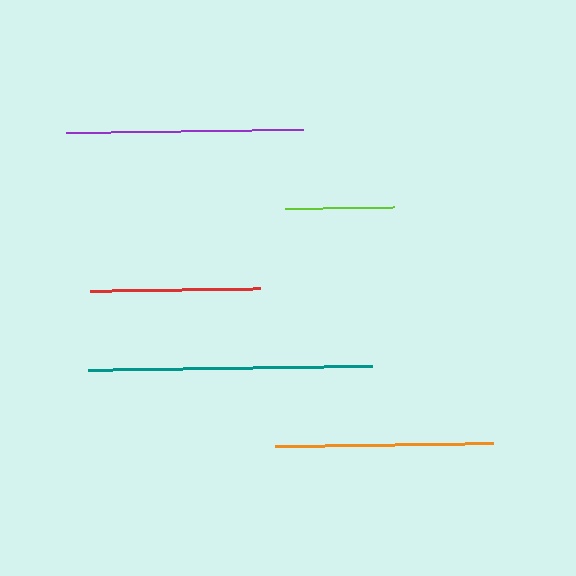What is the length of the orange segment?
The orange segment is approximately 218 pixels long.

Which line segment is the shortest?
The lime line is the shortest at approximately 109 pixels.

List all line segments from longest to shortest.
From longest to shortest: teal, purple, orange, red, lime.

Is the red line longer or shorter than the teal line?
The teal line is longer than the red line.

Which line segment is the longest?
The teal line is the longest at approximately 283 pixels.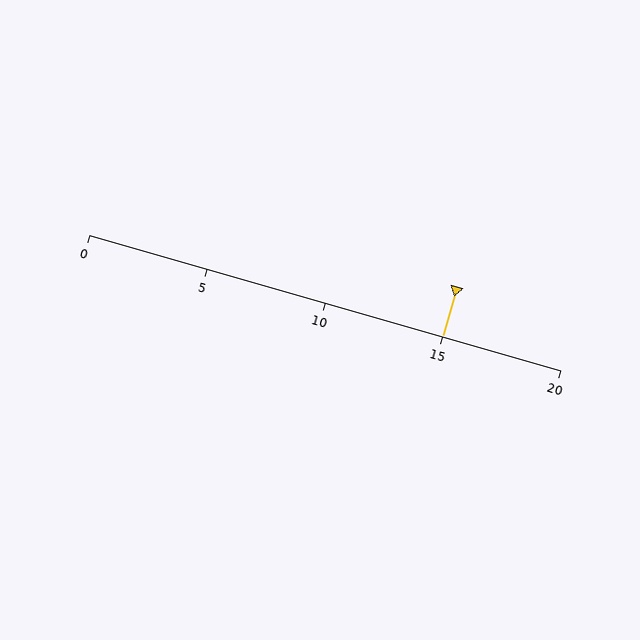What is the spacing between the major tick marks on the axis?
The major ticks are spaced 5 apart.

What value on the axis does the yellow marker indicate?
The marker indicates approximately 15.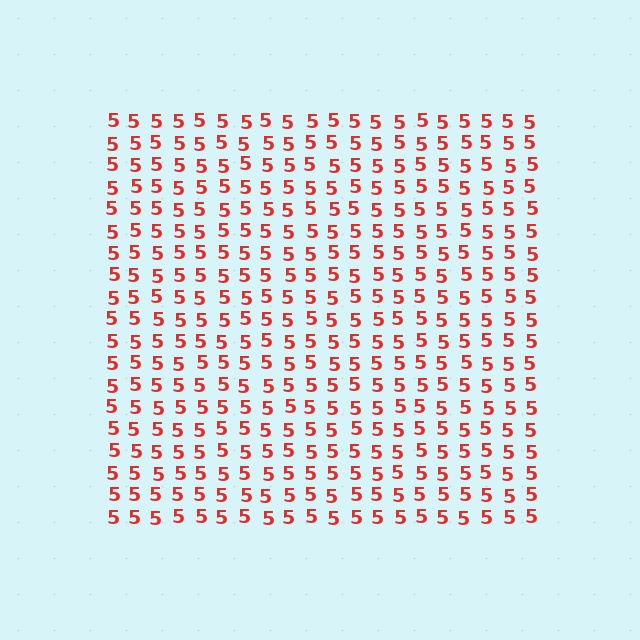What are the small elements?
The small elements are digit 5's.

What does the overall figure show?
The overall figure shows a square.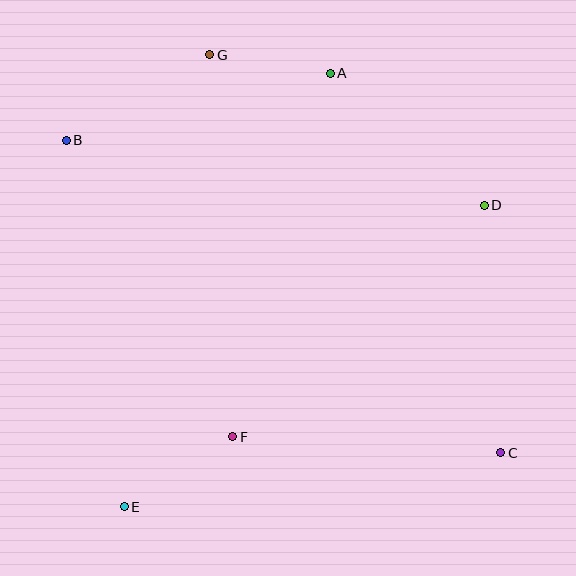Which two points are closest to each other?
Points A and G are closest to each other.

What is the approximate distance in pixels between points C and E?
The distance between C and E is approximately 380 pixels.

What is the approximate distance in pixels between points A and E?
The distance between A and E is approximately 480 pixels.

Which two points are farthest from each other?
Points B and C are farthest from each other.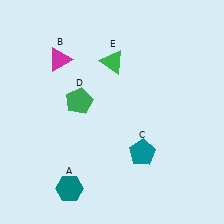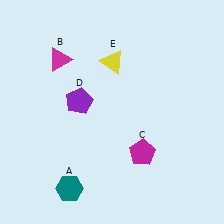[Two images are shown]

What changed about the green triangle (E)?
In Image 1, E is green. In Image 2, it changed to yellow.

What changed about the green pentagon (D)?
In Image 1, D is green. In Image 2, it changed to purple.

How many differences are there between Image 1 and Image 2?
There are 3 differences between the two images.